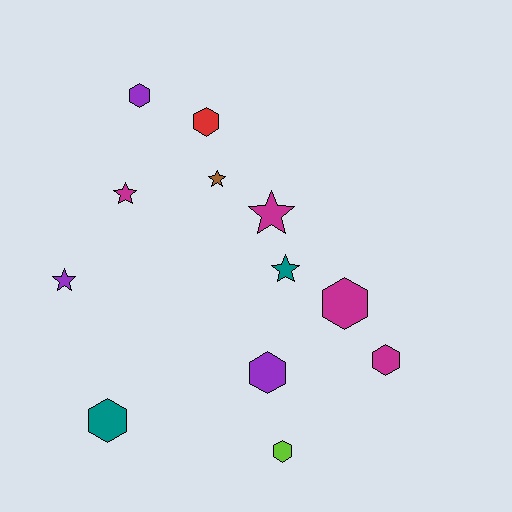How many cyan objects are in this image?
There are no cyan objects.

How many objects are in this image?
There are 12 objects.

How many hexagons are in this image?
There are 7 hexagons.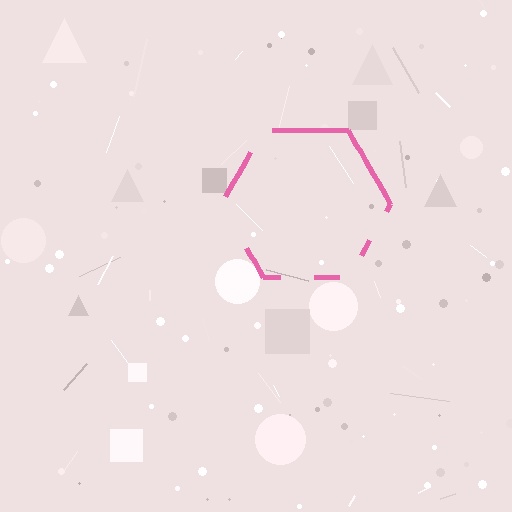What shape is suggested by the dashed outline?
The dashed outline suggests a hexagon.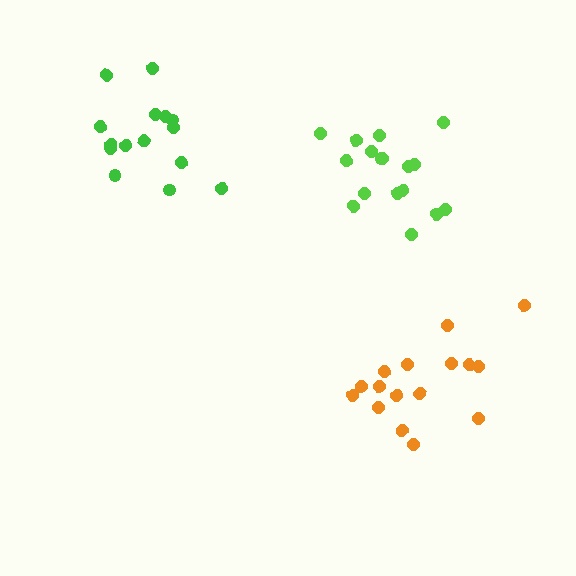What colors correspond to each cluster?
The clusters are colored: orange, green, lime.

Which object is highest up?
The green cluster is topmost.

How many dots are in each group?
Group 1: 16 dots, Group 2: 15 dots, Group 3: 17 dots (48 total).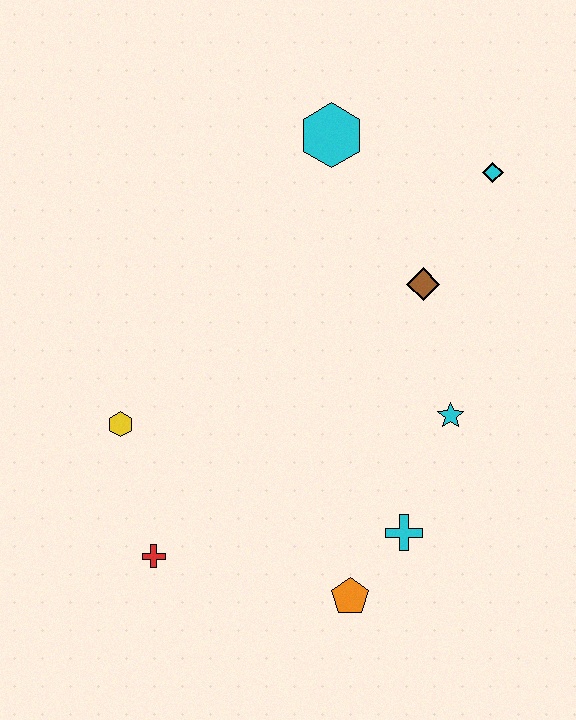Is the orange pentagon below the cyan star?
Yes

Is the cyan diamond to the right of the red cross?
Yes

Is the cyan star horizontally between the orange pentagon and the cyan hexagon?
No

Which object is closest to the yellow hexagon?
The red cross is closest to the yellow hexagon.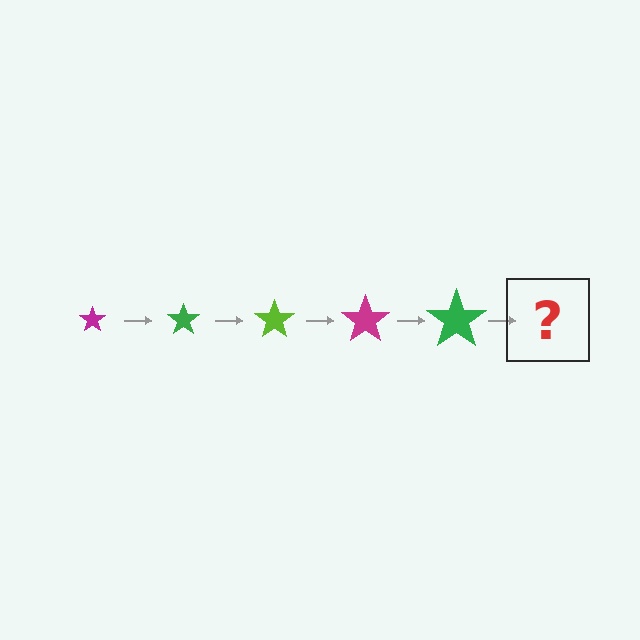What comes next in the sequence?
The next element should be a lime star, larger than the previous one.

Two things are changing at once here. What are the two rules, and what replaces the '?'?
The two rules are that the star grows larger each step and the color cycles through magenta, green, and lime. The '?' should be a lime star, larger than the previous one.